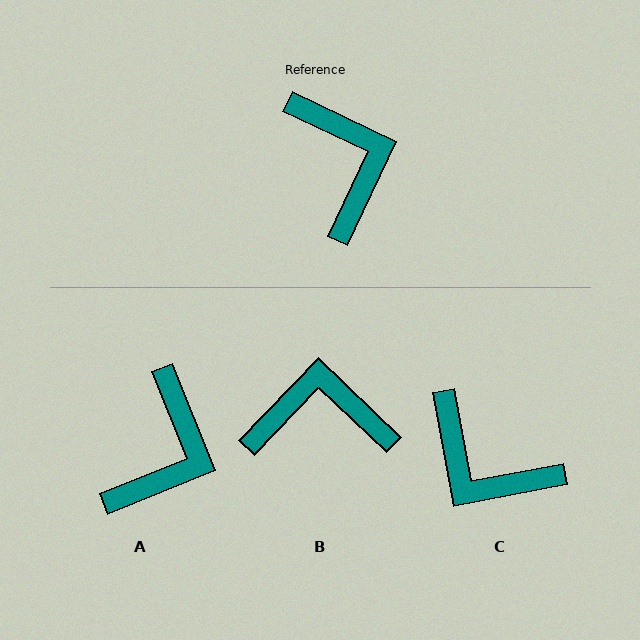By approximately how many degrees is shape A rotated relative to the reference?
Approximately 43 degrees clockwise.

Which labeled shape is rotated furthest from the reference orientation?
C, about 144 degrees away.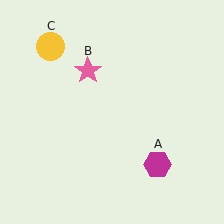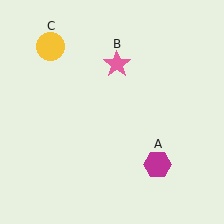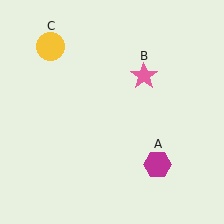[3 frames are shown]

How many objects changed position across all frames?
1 object changed position: pink star (object B).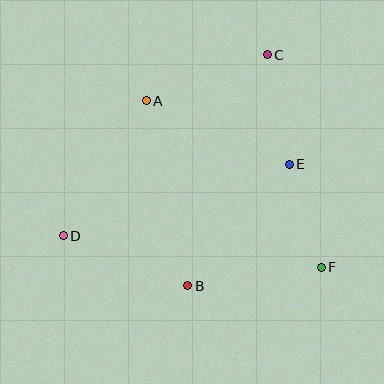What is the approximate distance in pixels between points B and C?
The distance between B and C is approximately 244 pixels.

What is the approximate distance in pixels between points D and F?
The distance between D and F is approximately 260 pixels.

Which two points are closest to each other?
Points E and F are closest to each other.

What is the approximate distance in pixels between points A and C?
The distance between A and C is approximately 130 pixels.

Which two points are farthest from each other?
Points C and D are farthest from each other.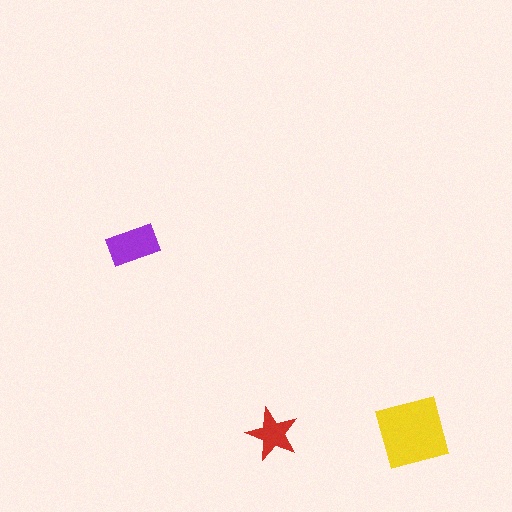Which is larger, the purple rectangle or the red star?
The purple rectangle.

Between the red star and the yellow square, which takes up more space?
The yellow square.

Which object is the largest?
The yellow square.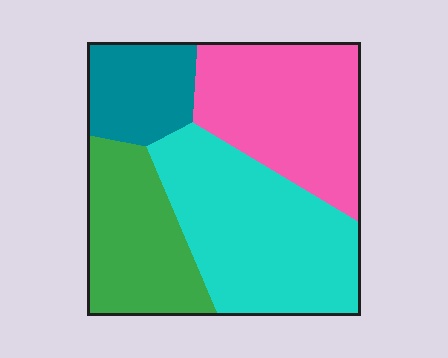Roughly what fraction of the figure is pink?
Pink covers roughly 30% of the figure.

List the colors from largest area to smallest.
From largest to smallest: cyan, pink, green, teal.